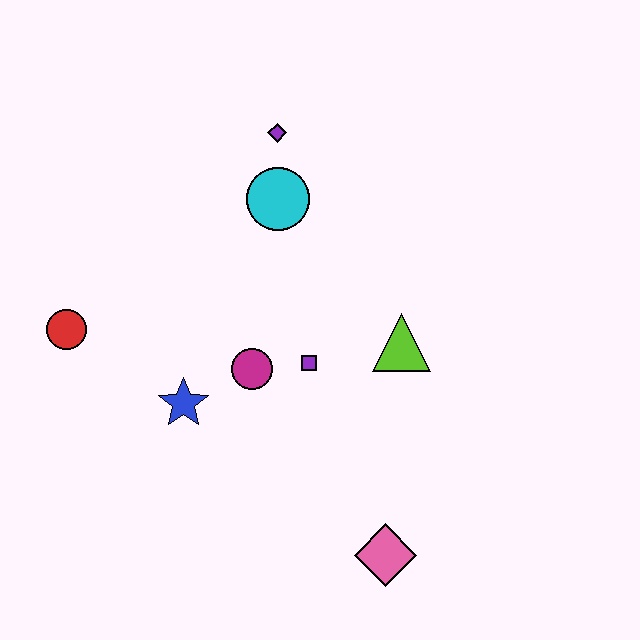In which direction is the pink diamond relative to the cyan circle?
The pink diamond is below the cyan circle.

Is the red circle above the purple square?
Yes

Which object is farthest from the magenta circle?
The purple diamond is farthest from the magenta circle.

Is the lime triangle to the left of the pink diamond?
No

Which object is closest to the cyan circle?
The purple diamond is closest to the cyan circle.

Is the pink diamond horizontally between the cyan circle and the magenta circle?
No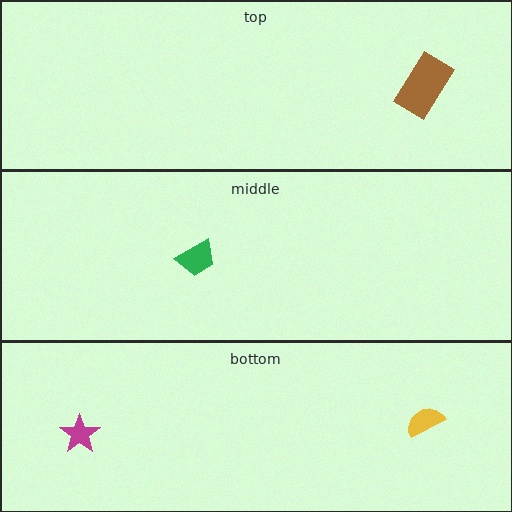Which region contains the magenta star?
The bottom region.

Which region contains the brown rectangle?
The top region.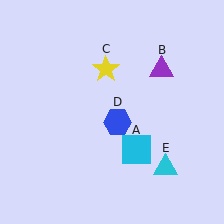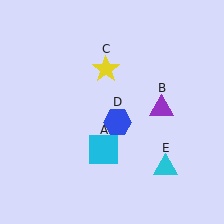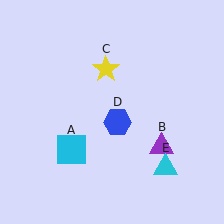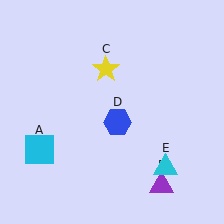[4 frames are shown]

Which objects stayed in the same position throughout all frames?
Yellow star (object C) and blue hexagon (object D) and cyan triangle (object E) remained stationary.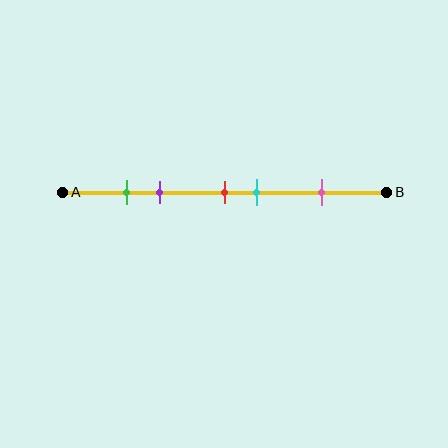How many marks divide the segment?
There are 5 marks dividing the segment.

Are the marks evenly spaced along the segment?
No, the marks are not evenly spaced.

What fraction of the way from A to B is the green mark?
The green mark is approximately 20% (0.2) of the way from A to B.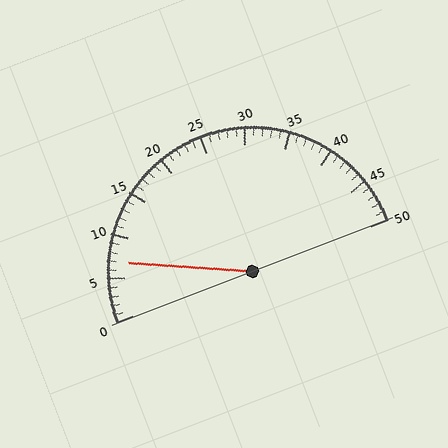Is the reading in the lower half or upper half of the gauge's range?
The reading is in the lower half of the range (0 to 50).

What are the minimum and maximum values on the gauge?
The gauge ranges from 0 to 50.